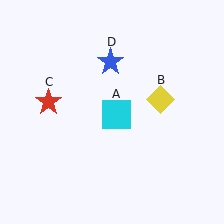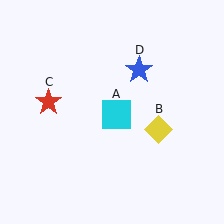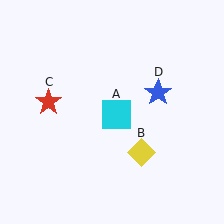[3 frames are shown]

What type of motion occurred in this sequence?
The yellow diamond (object B), blue star (object D) rotated clockwise around the center of the scene.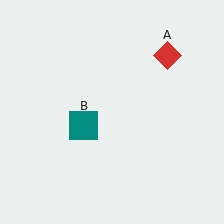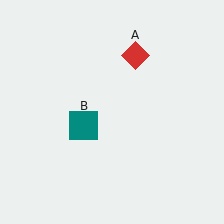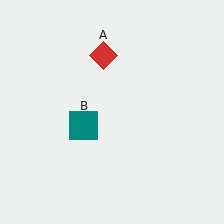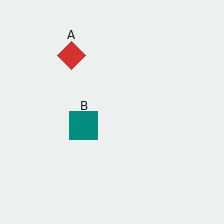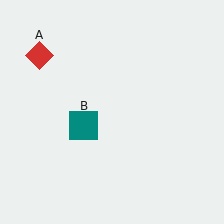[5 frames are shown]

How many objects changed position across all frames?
1 object changed position: red diamond (object A).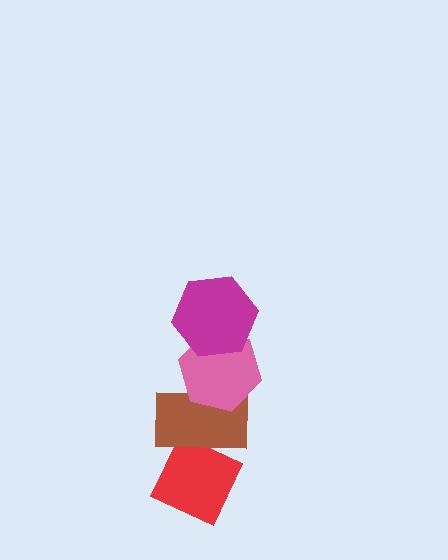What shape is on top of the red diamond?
The brown rectangle is on top of the red diamond.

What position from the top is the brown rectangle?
The brown rectangle is 3rd from the top.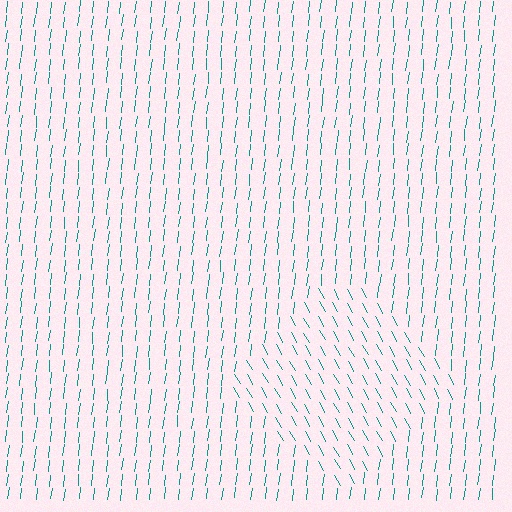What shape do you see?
I see a diamond.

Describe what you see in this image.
The image is filled with small teal line segments. A diamond region in the image has lines oriented differently from the surrounding lines, creating a visible texture boundary.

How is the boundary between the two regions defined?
The boundary is defined purely by a change in line orientation (approximately 36 degrees difference). All lines are the same color and thickness.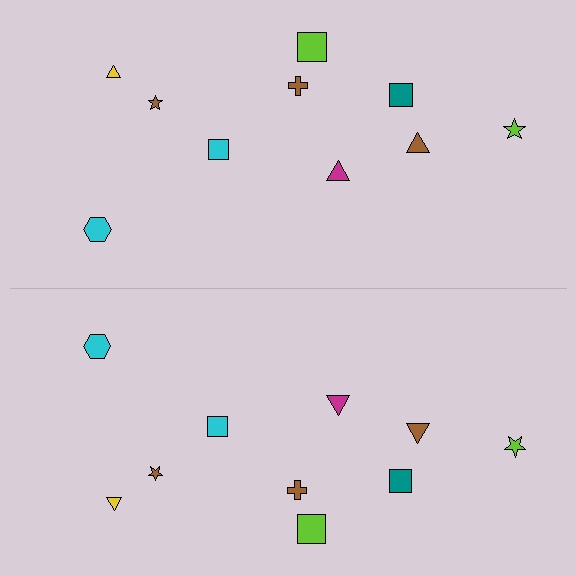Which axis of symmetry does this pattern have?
The pattern has a horizontal axis of symmetry running through the center of the image.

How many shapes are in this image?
There are 20 shapes in this image.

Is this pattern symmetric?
Yes, this pattern has bilateral (reflection) symmetry.